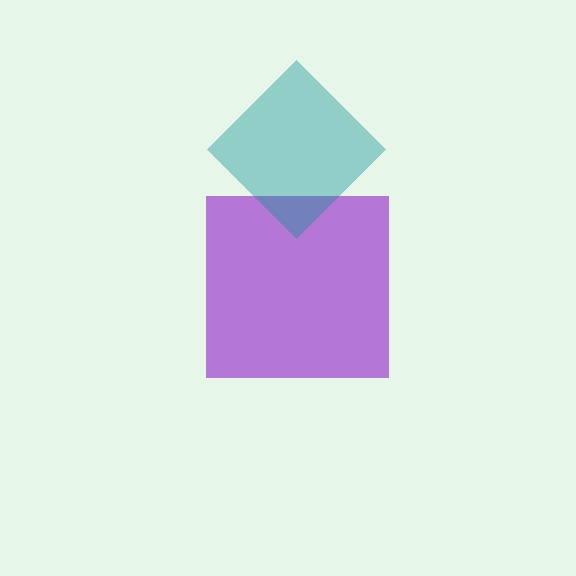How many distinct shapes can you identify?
There are 2 distinct shapes: a purple square, a teal diamond.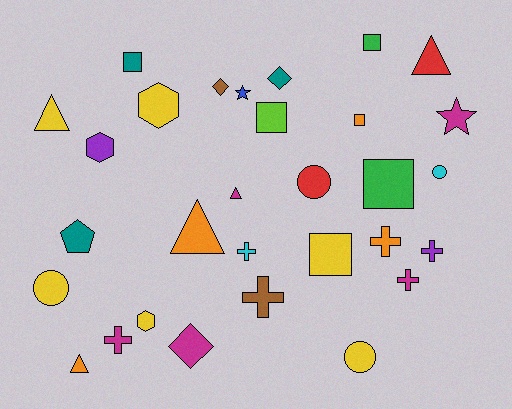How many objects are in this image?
There are 30 objects.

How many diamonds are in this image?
There are 3 diamonds.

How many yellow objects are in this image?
There are 6 yellow objects.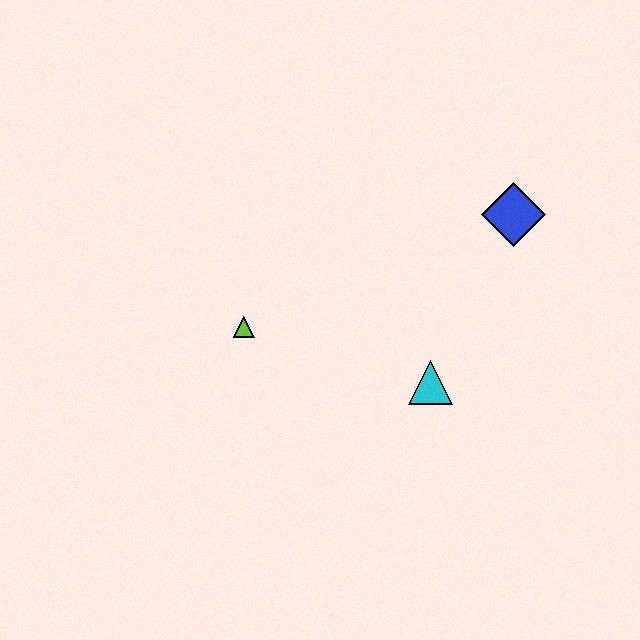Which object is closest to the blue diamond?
The cyan triangle is closest to the blue diamond.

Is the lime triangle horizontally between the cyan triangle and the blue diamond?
No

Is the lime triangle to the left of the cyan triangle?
Yes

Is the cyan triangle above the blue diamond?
No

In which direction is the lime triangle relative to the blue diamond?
The lime triangle is to the left of the blue diamond.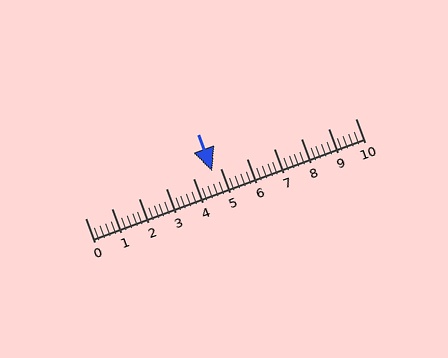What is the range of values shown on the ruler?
The ruler shows values from 0 to 10.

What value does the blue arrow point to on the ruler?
The blue arrow points to approximately 4.7.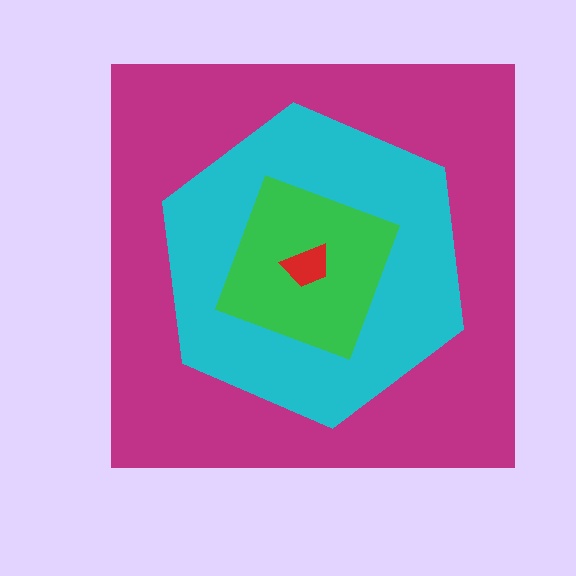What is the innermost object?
The red trapezoid.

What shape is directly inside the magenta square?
The cyan hexagon.